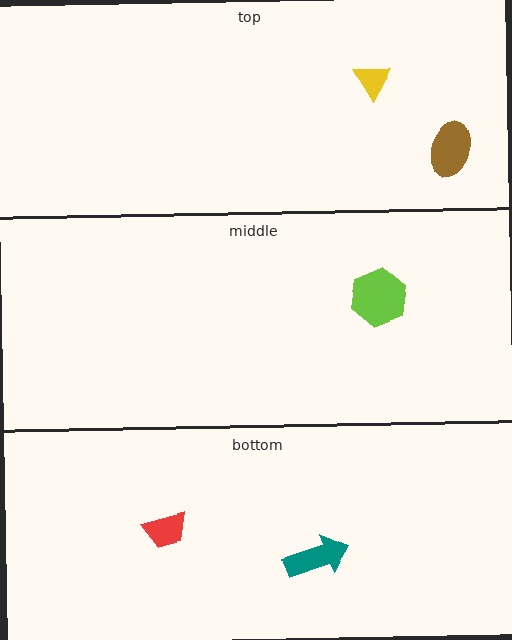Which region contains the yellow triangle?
The top region.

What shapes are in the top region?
The yellow triangle, the brown ellipse.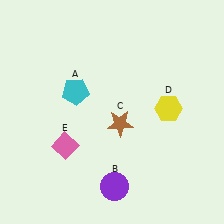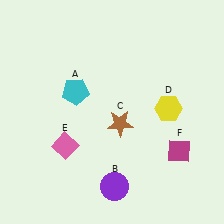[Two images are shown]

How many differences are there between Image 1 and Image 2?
There is 1 difference between the two images.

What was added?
A magenta diamond (F) was added in Image 2.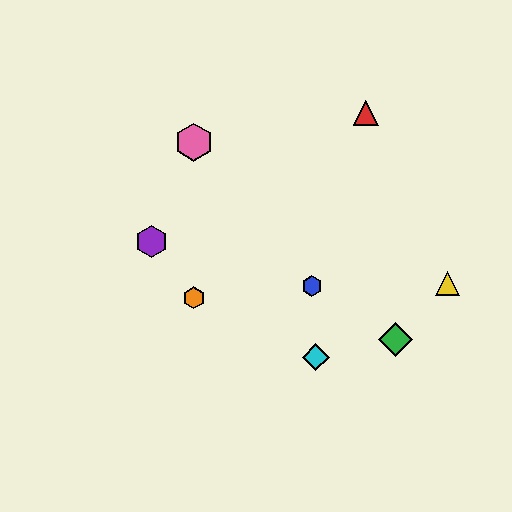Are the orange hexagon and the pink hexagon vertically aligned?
Yes, both are at x≈194.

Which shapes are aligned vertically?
The orange hexagon, the pink hexagon are aligned vertically.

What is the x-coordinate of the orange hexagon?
The orange hexagon is at x≈194.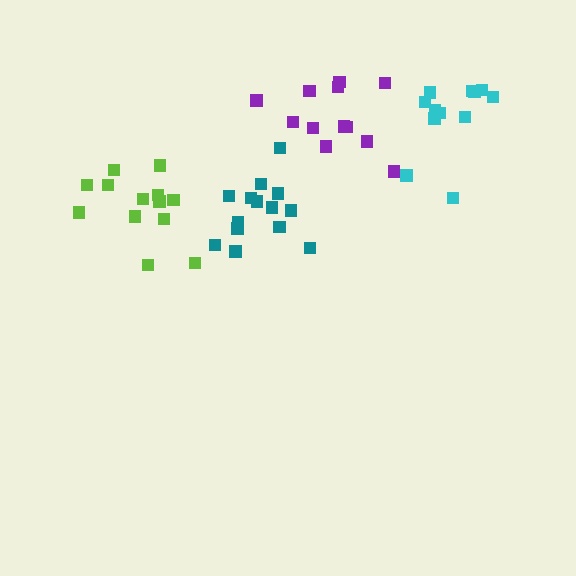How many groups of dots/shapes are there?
There are 4 groups.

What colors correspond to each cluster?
The clusters are colored: cyan, teal, lime, purple.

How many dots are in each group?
Group 1: 12 dots, Group 2: 14 dots, Group 3: 13 dots, Group 4: 12 dots (51 total).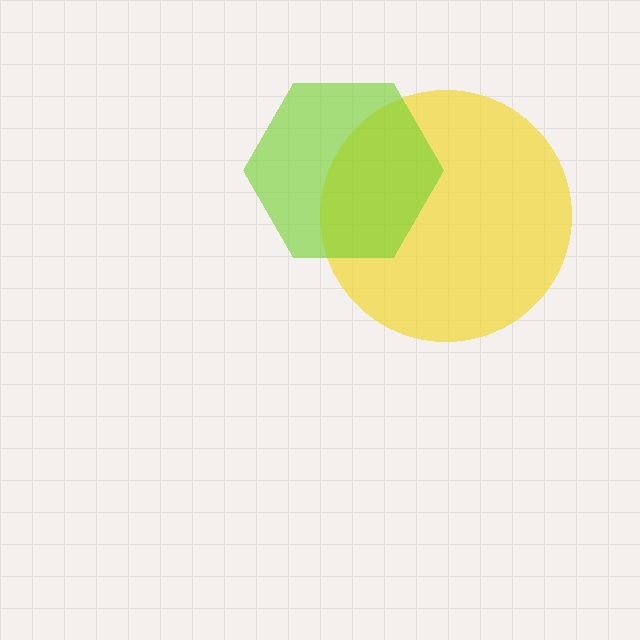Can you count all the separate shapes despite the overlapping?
Yes, there are 2 separate shapes.